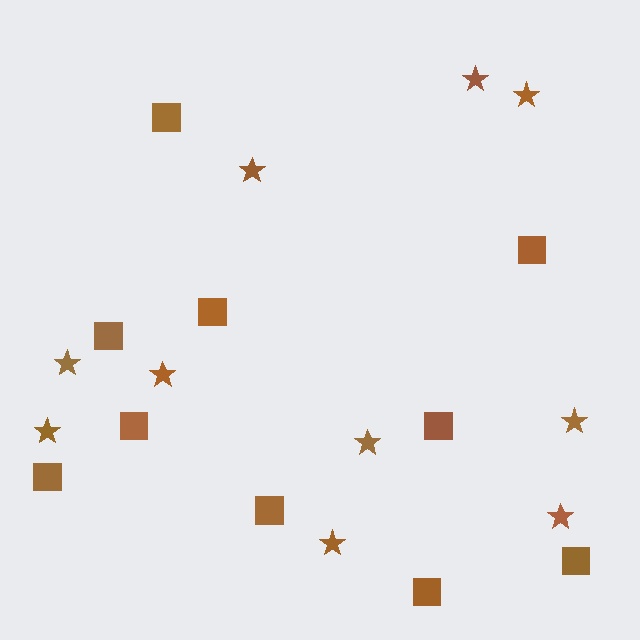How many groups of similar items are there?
There are 2 groups: one group of stars (10) and one group of squares (10).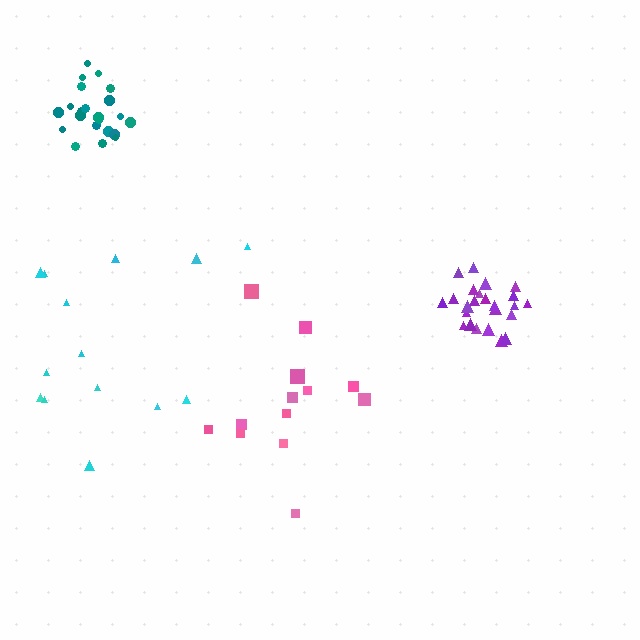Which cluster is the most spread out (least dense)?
Cyan.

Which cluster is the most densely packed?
Purple.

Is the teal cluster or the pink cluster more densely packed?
Teal.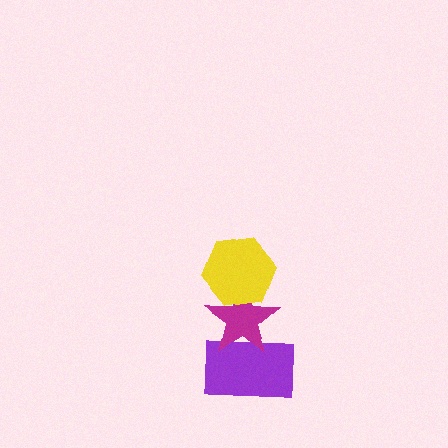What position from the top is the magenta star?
The magenta star is 2nd from the top.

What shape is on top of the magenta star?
The yellow hexagon is on top of the magenta star.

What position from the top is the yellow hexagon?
The yellow hexagon is 1st from the top.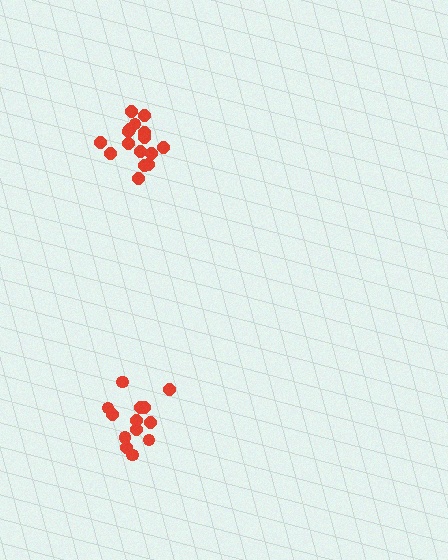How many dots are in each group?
Group 1: 13 dots, Group 2: 16 dots (29 total).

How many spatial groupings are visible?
There are 2 spatial groupings.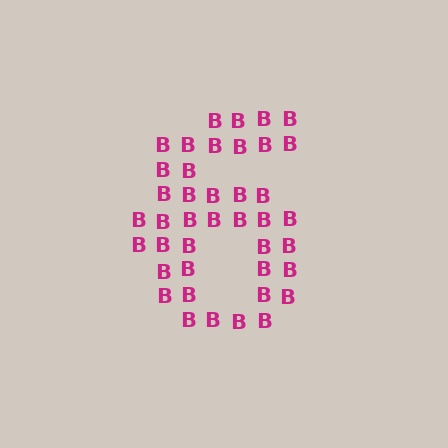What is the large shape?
The large shape is the digit 6.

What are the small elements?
The small elements are letter B's.